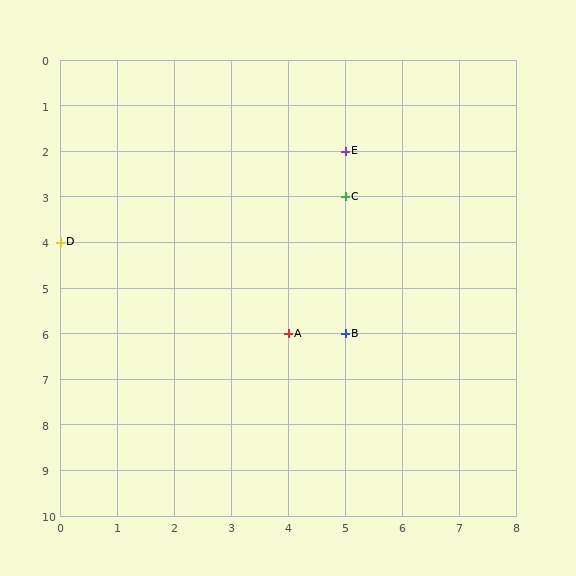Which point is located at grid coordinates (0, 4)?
Point D is at (0, 4).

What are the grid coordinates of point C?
Point C is at grid coordinates (5, 3).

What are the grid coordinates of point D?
Point D is at grid coordinates (0, 4).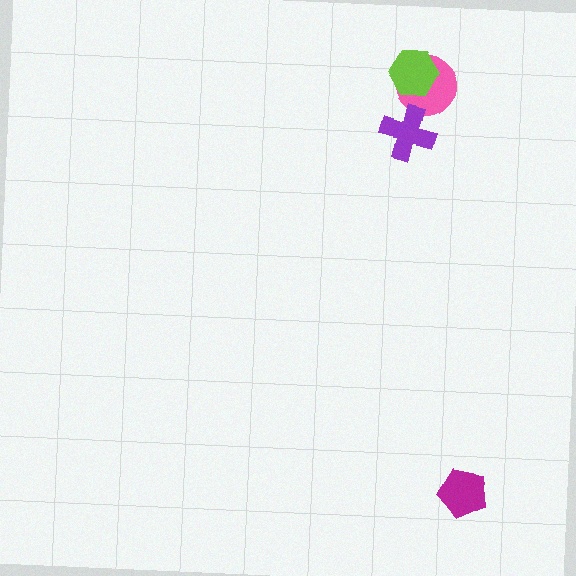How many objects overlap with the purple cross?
1 object overlaps with the purple cross.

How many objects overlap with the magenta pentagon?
0 objects overlap with the magenta pentagon.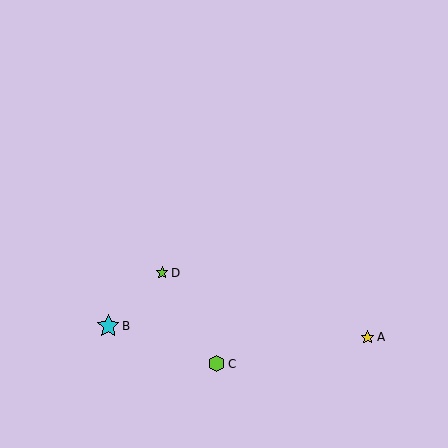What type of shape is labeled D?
Shape D is a lime star.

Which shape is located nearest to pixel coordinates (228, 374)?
The lime hexagon (labeled C) at (217, 364) is nearest to that location.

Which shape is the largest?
The cyan star (labeled B) is the largest.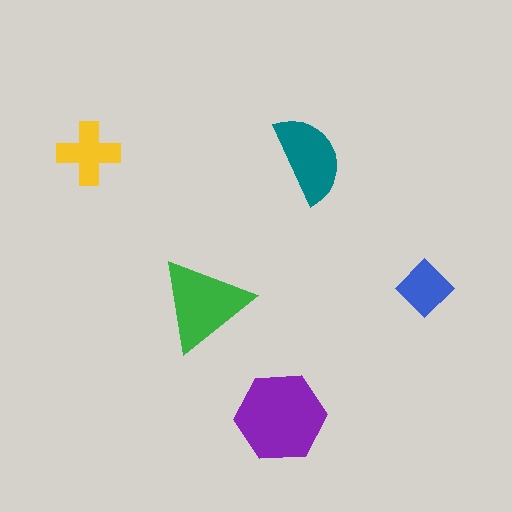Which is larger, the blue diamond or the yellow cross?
The yellow cross.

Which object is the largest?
The purple hexagon.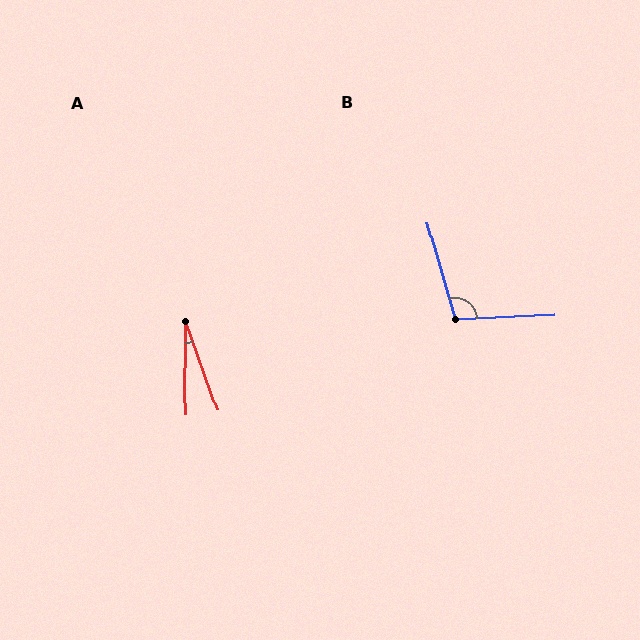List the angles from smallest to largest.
A (20°), B (103°).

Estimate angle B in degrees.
Approximately 103 degrees.